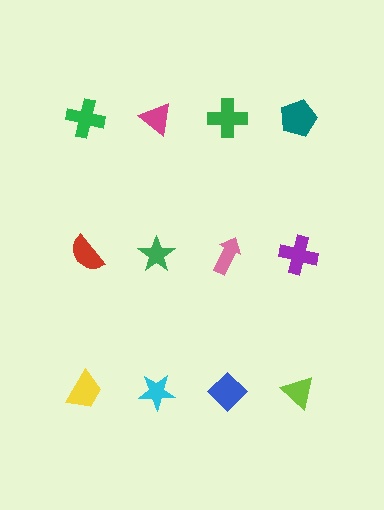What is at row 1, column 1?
A green cross.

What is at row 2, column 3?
A pink arrow.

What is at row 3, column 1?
A yellow trapezoid.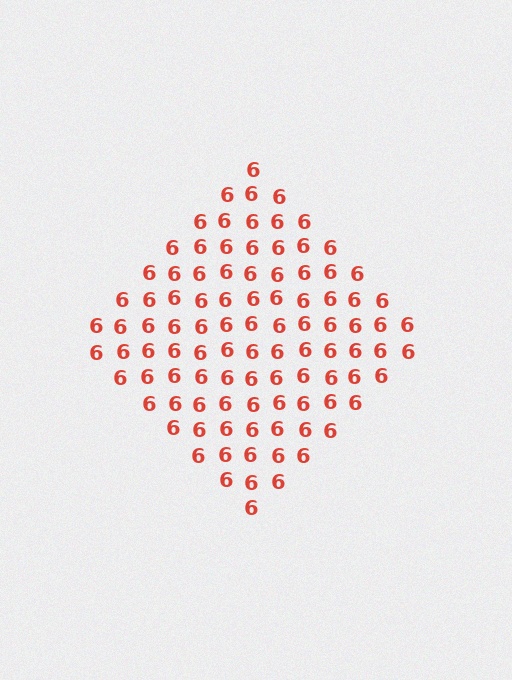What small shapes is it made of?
It is made of small digit 6's.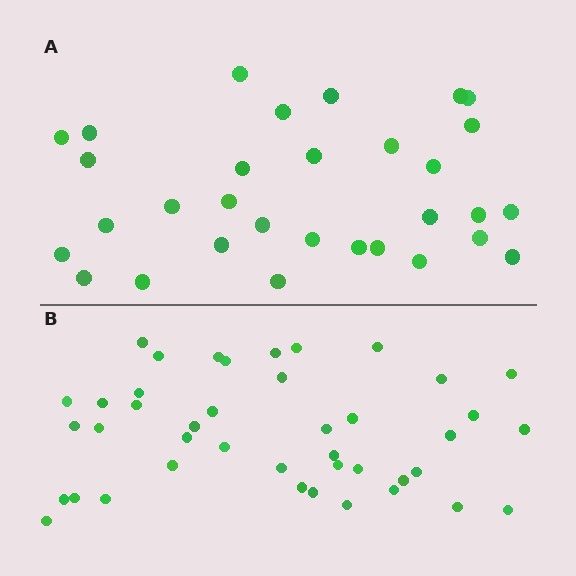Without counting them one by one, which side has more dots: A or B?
Region B (the bottom region) has more dots.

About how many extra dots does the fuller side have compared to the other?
Region B has roughly 12 or so more dots than region A.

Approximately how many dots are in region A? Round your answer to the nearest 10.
About 30 dots. (The exact count is 31, which rounds to 30.)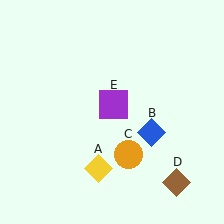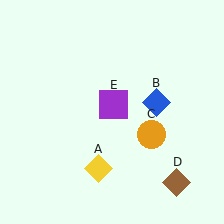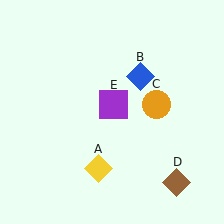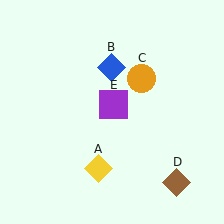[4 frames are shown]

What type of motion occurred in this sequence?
The blue diamond (object B), orange circle (object C) rotated counterclockwise around the center of the scene.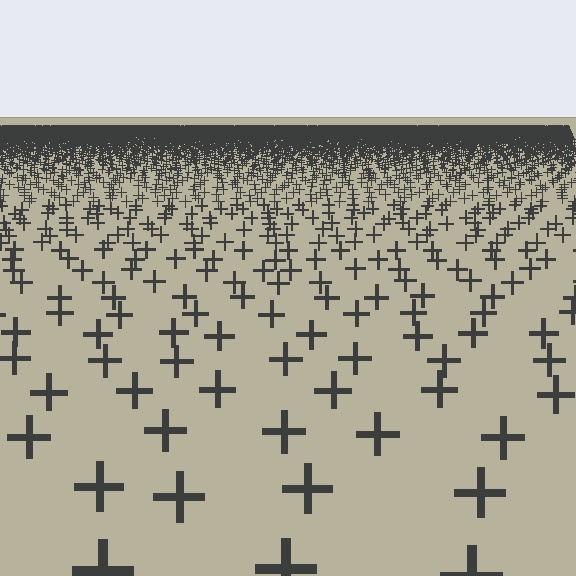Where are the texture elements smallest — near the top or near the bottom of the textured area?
Near the top.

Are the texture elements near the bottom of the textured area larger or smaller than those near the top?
Larger. Near the bottom, elements are closer to the viewer and appear at a bigger on-screen size.